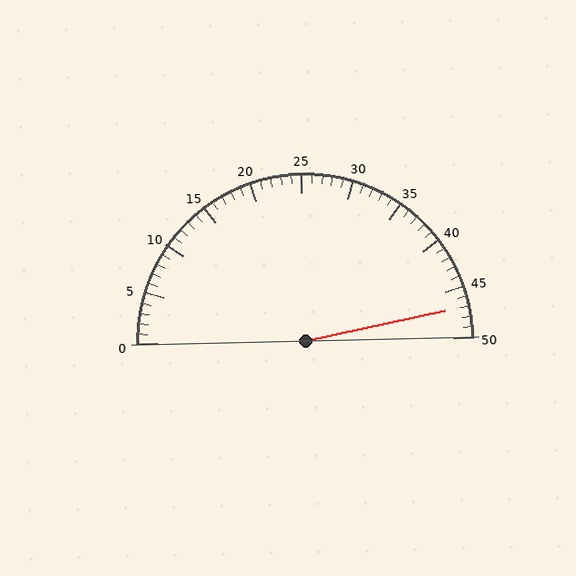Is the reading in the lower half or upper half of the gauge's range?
The reading is in the upper half of the range (0 to 50).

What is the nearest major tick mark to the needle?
The nearest major tick mark is 45.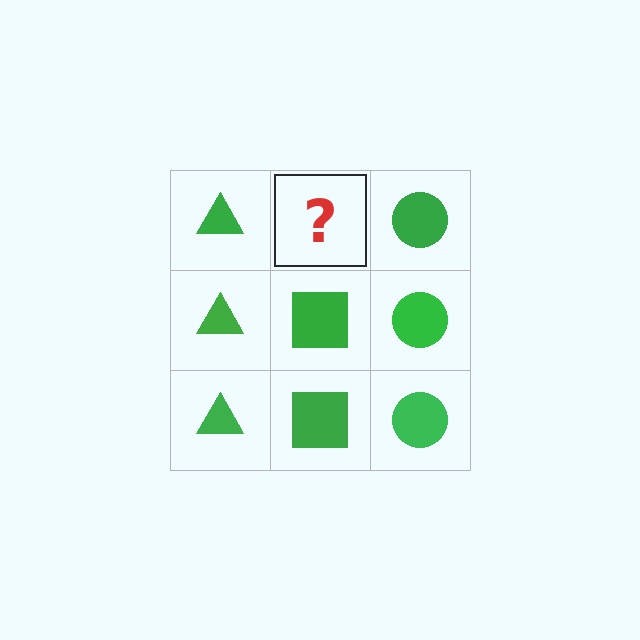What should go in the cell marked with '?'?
The missing cell should contain a green square.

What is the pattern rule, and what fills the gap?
The rule is that each column has a consistent shape. The gap should be filled with a green square.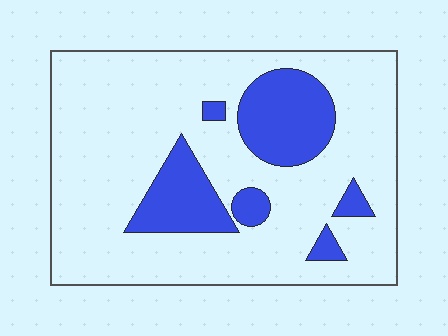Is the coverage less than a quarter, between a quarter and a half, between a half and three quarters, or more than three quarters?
Less than a quarter.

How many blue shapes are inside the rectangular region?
6.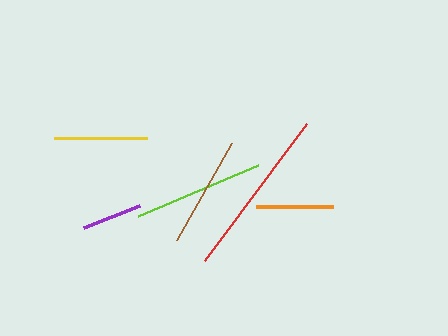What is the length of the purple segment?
The purple segment is approximately 61 pixels long.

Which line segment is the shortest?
The purple line is the shortest at approximately 61 pixels.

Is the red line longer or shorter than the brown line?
The red line is longer than the brown line.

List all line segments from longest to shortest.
From longest to shortest: red, lime, brown, yellow, orange, purple.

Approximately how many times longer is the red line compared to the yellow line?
The red line is approximately 1.8 times the length of the yellow line.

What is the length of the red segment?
The red segment is approximately 171 pixels long.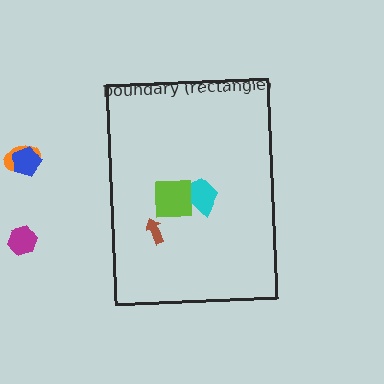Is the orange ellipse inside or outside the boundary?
Outside.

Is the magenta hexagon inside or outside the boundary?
Outside.